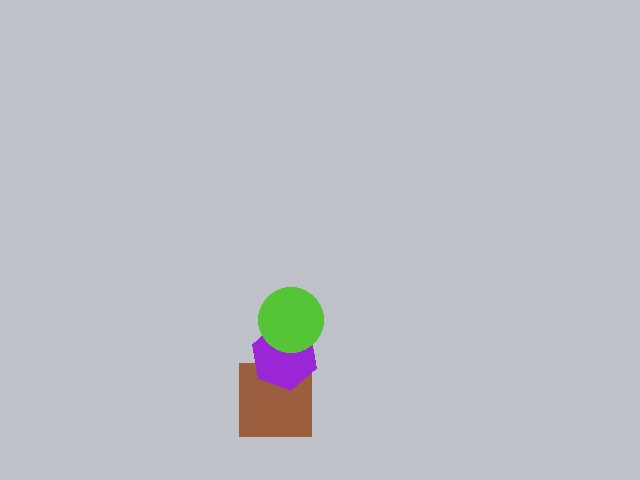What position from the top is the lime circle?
The lime circle is 1st from the top.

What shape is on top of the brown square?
The purple hexagon is on top of the brown square.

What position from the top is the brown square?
The brown square is 3rd from the top.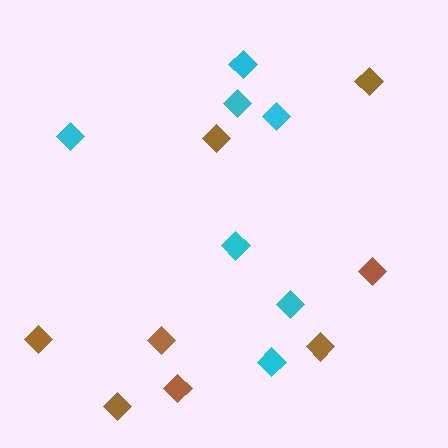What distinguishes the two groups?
There are 2 groups: one group of brown diamonds (8) and one group of cyan diamonds (7).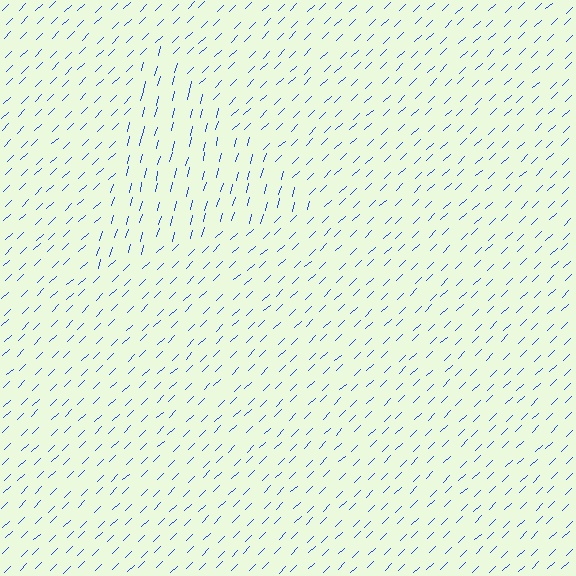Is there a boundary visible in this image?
Yes, there is a texture boundary formed by a change in line orientation.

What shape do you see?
I see a triangle.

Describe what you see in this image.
The image is filled with small blue line segments. A triangle region in the image has lines oriented differently from the surrounding lines, creating a visible texture boundary.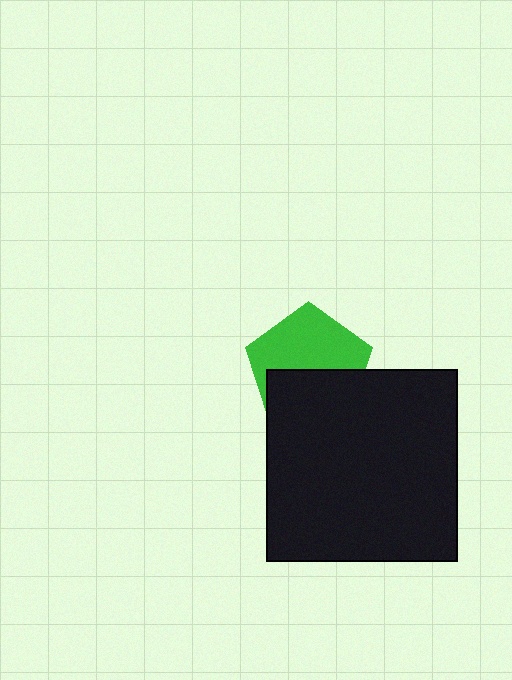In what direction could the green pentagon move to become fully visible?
The green pentagon could move up. That would shift it out from behind the black square entirely.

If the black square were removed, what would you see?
You would see the complete green pentagon.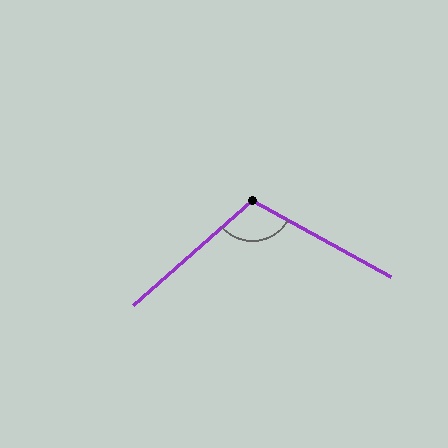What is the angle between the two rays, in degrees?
Approximately 110 degrees.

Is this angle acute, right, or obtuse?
It is obtuse.